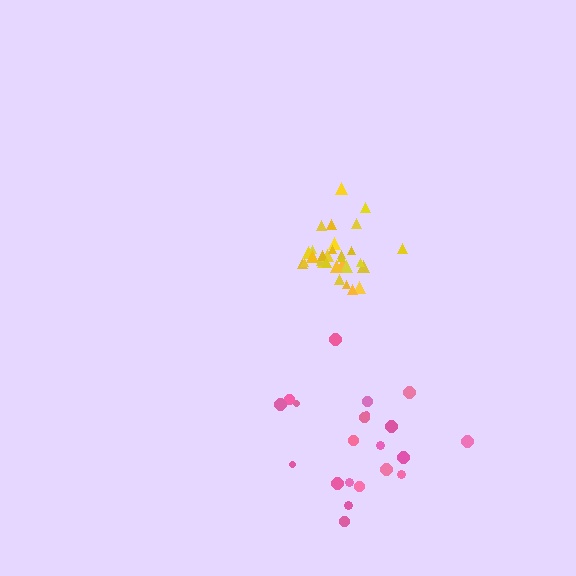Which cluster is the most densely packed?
Yellow.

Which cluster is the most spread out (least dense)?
Pink.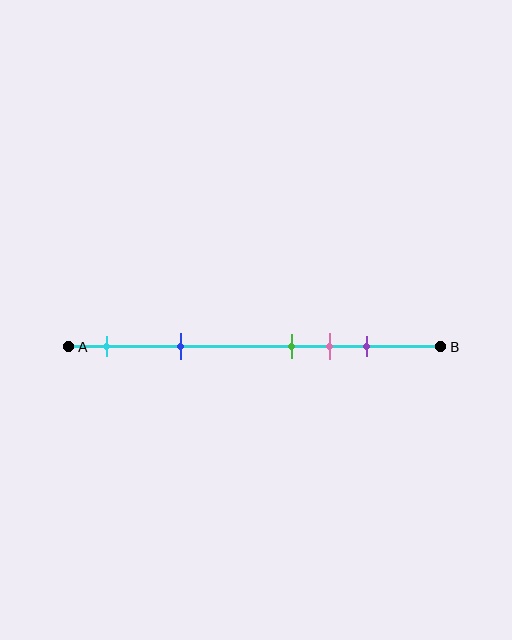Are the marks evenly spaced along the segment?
No, the marks are not evenly spaced.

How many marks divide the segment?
There are 5 marks dividing the segment.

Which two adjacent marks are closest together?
The green and pink marks are the closest adjacent pair.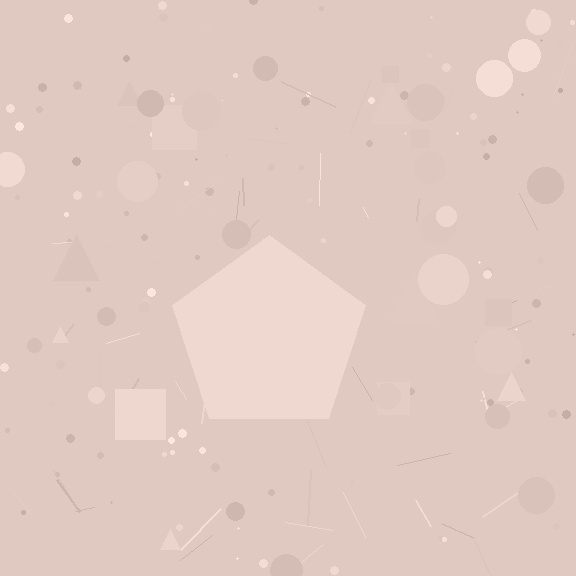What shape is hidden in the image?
A pentagon is hidden in the image.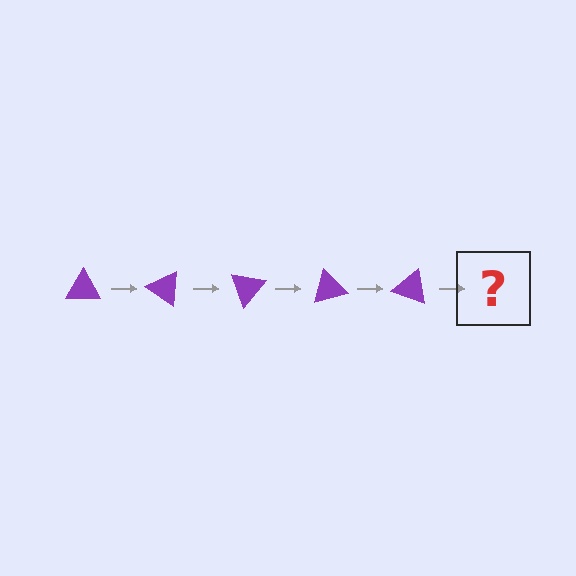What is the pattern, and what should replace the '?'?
The pattern is that the triangle rotates 35 degrees each step. The '?' should be a purple triangle rotated 175 degrees.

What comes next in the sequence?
The next element should be a purple triangle rotated 175 degrees.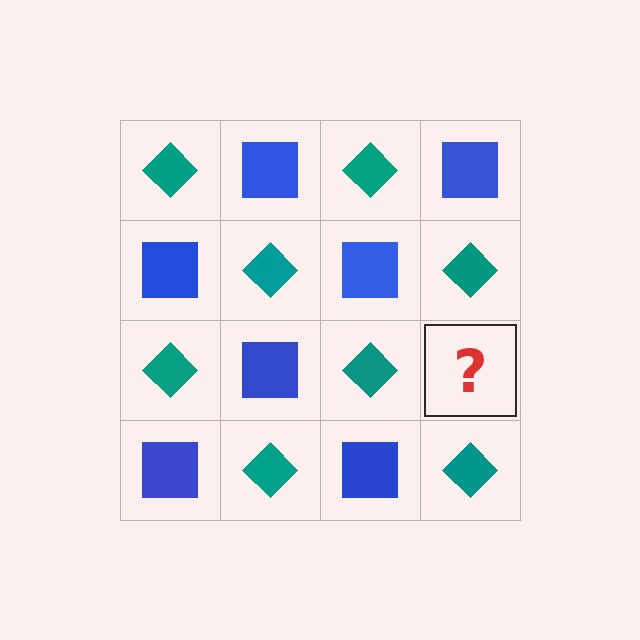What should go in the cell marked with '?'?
The missing cell should contain a blue square.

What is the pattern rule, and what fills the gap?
The rule is that it alternates teal diamond and blue square in a checkerboard pattern. The gap should be filled with a blue square.